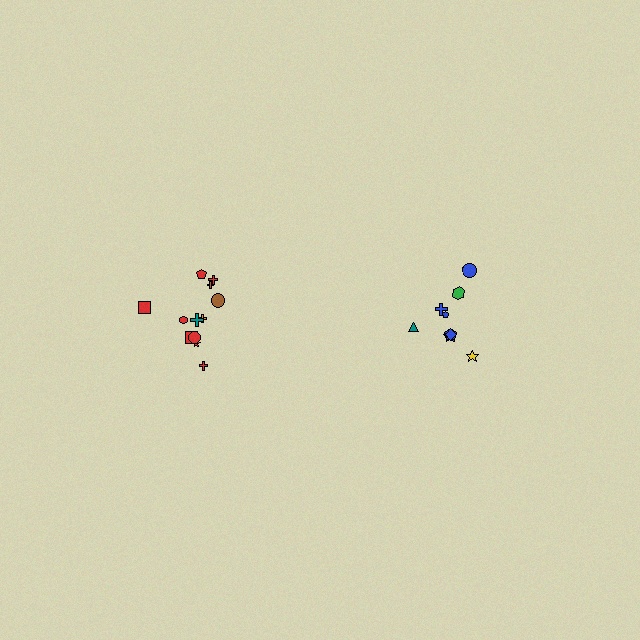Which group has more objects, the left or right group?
The left group.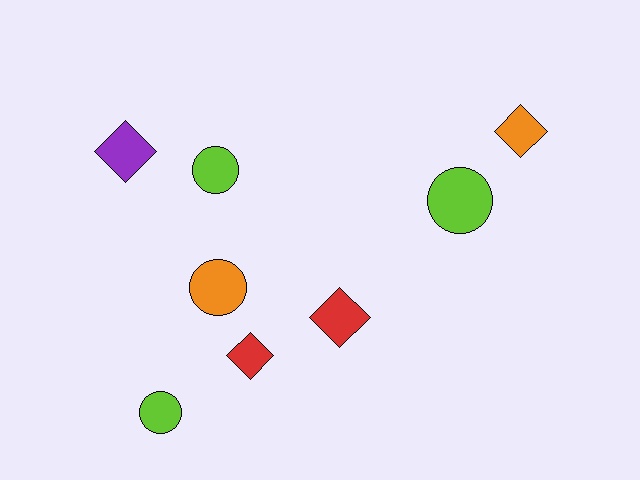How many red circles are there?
There are no red circles.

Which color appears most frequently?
Lime, with 3 objects.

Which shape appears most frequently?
Circle, with 4 objects.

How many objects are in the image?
There are 8 objects.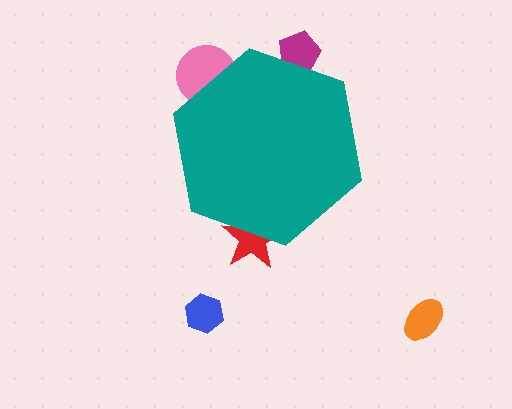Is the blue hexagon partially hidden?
No, the blue hexagon is fully visible.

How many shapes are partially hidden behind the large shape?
3 shapes are partially hidden.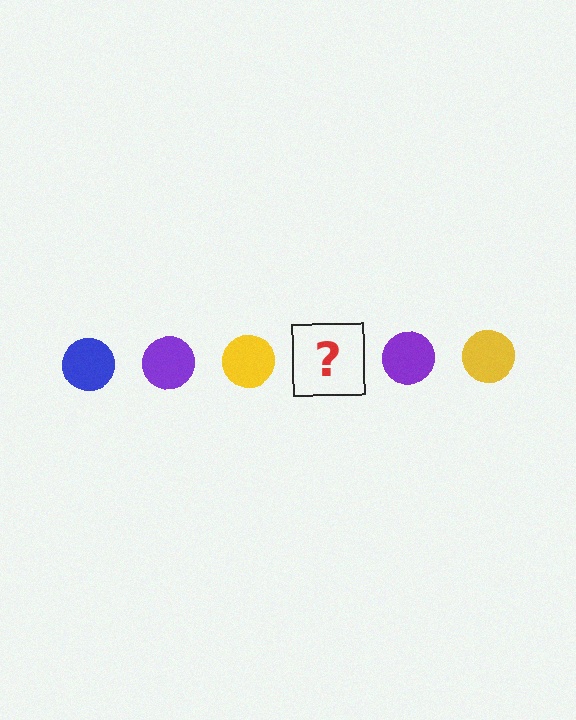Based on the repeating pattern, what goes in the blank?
The blank should be a blue circle.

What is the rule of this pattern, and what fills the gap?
The rule is that the pattern cycles through blue, purple, yellow circles. The gap should be filled with a blue circle.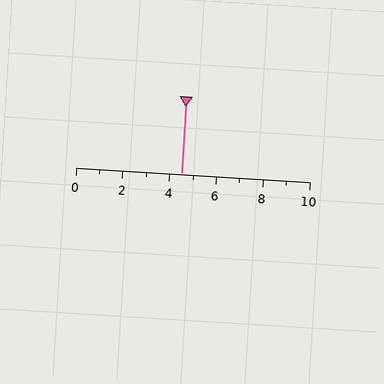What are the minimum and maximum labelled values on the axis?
The axis runs from 0 to 10.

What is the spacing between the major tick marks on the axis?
The major ticks are spaced 2 apart.